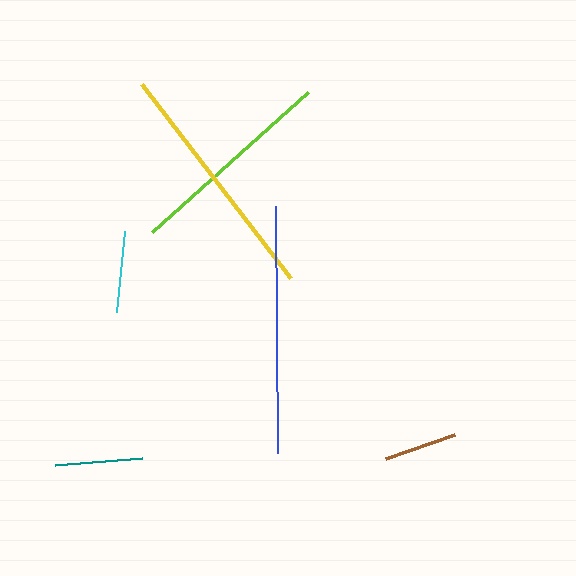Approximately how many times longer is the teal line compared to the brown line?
The teal line is approximately 1.2 times the length of the brown line.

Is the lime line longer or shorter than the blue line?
The blue line is longer than the lime line.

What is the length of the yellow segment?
The yellow segment is approximately 245 pixels long.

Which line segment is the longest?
The blue line is the longest at approximately 247 pixels.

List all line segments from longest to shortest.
From longest to shortest: blue, yellow, lime, teal, cyan, brown.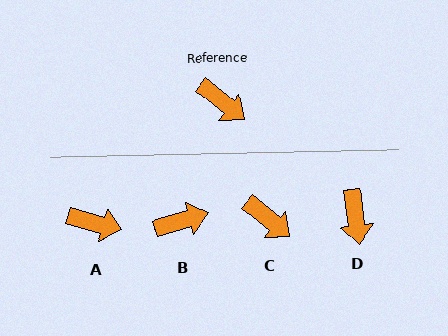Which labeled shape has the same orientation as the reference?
C.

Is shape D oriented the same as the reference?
No, it is off by about 44 degrees.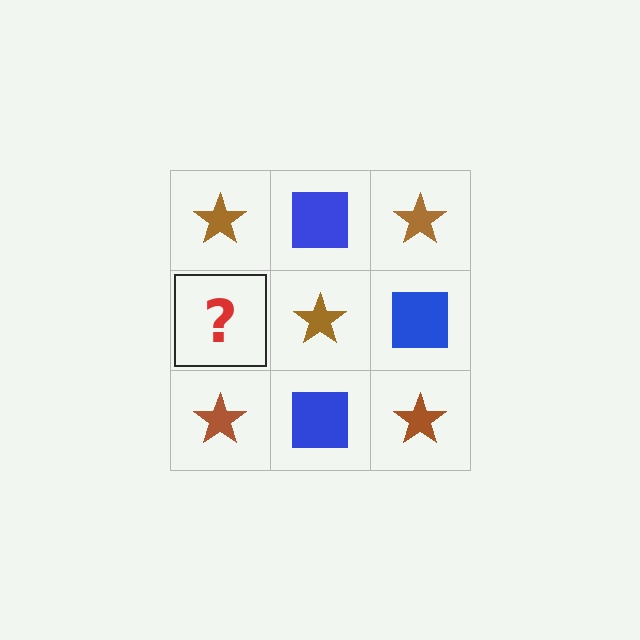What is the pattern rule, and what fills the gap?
The rule is that it alternates brown star and blue square in a checkerboard pattern. The gap should be filled with a blue square.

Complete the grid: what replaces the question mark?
The question mark should be replaced with a blue square.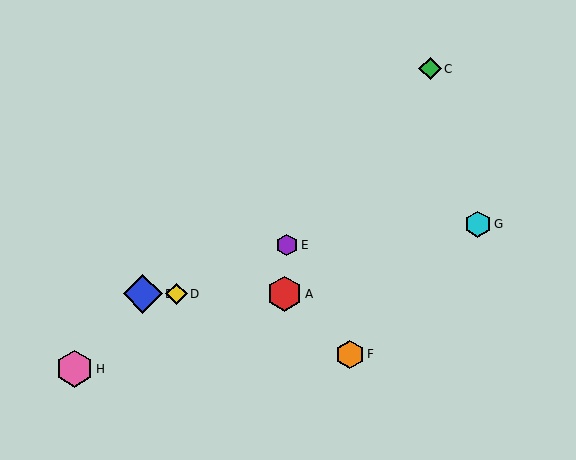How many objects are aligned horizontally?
3 objects (A, B, D) are aligned horizontally.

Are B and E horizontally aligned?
No, B is at y≈294 and E is at y≈245.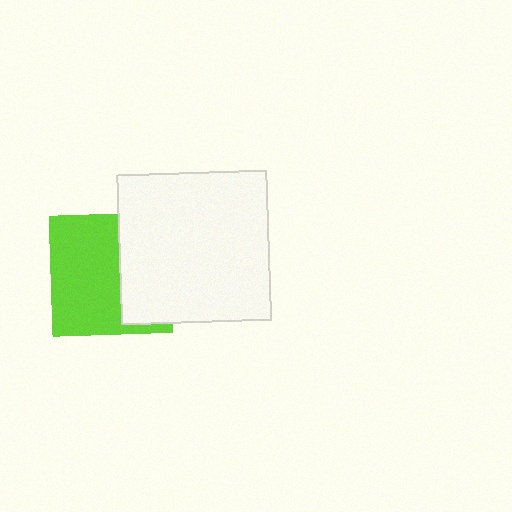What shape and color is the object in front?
The object in front is a white square.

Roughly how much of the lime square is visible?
About half of it is visible (roughly 60%).